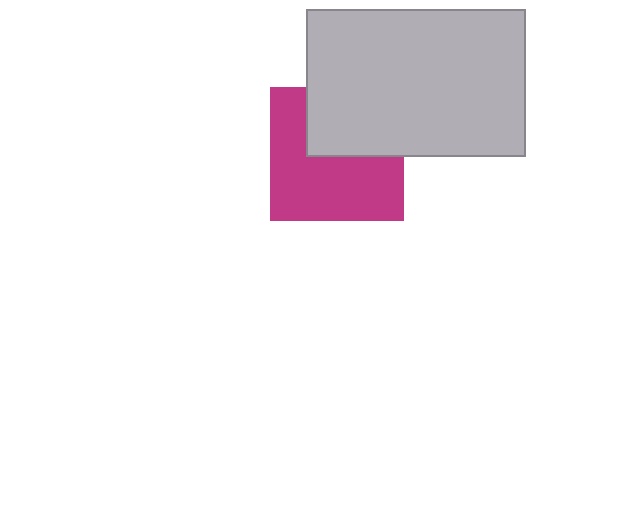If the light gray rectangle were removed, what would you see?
You would see the complete magenta square.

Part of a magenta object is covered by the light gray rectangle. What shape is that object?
It is a square.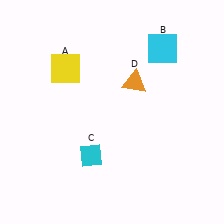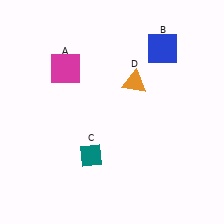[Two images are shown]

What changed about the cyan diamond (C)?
In Image 1, C is cyan. In Image 2, it changed to teal.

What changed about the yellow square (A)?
In Image 1, A is yellow. In Image 2, it changed to magenta.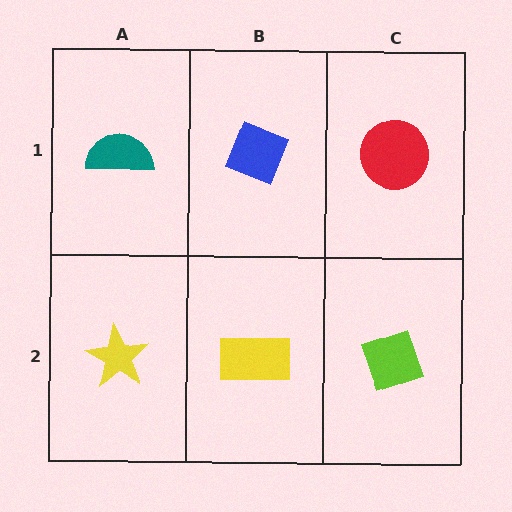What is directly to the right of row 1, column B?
A red circle.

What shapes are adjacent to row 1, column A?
A yellow star (row 2, column A), a blue diamond (row 1, column B).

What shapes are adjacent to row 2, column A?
A teal semicircle (row 1, column A), a yellow rectangle (row 2, column B).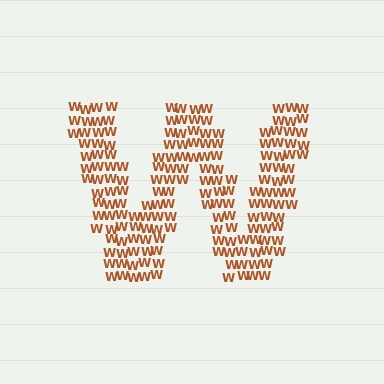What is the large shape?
The large shape is the letter W.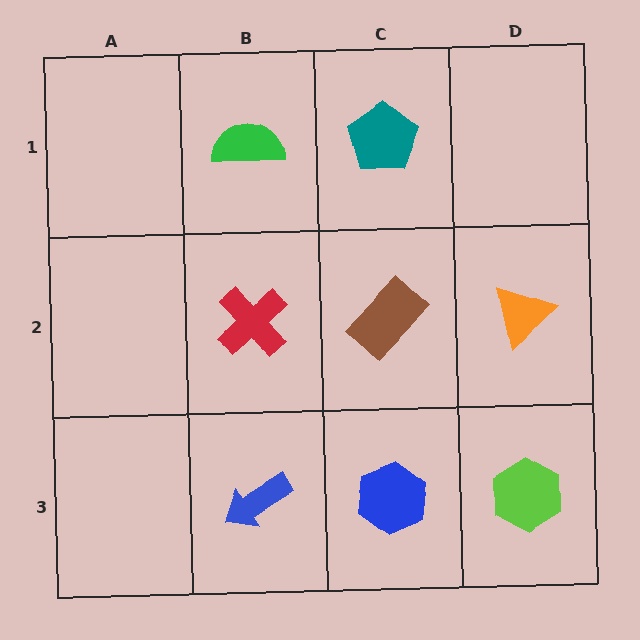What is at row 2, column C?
A brown rectangle.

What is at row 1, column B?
A green semicircle.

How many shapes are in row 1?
2 shapes.